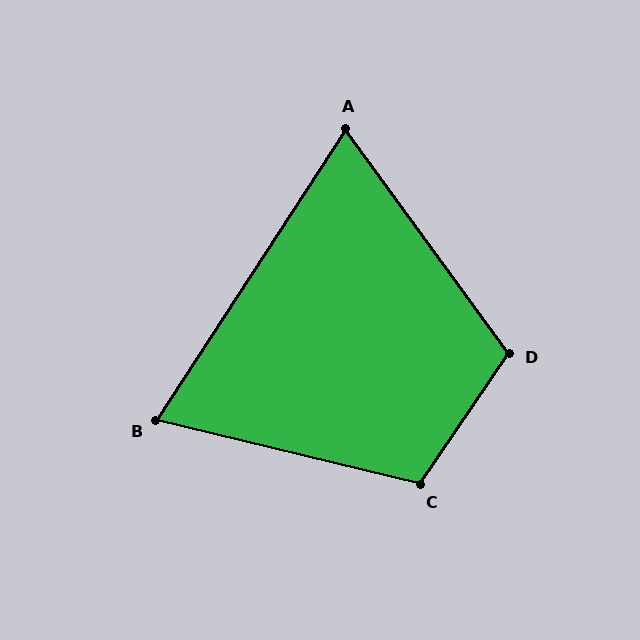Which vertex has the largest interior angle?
C, at approximately 111 degrees.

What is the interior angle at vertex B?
Approximately 70 degrees (acute).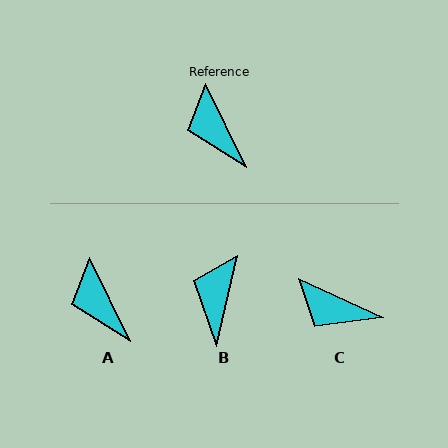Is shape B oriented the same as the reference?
No, it is off by about 39 degrees.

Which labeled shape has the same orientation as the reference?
A.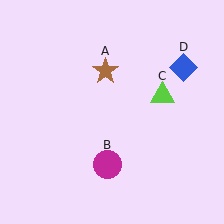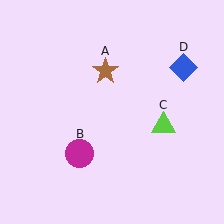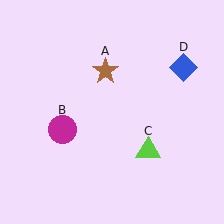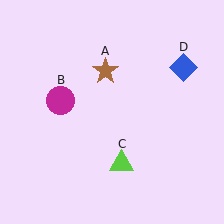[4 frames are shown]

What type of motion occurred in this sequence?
The magenta circle (object B), lime triangle (object C) rotated clockwise around the center of the scene.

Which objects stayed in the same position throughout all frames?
Brown star (object A) and blue diamond (object D) remained stationary.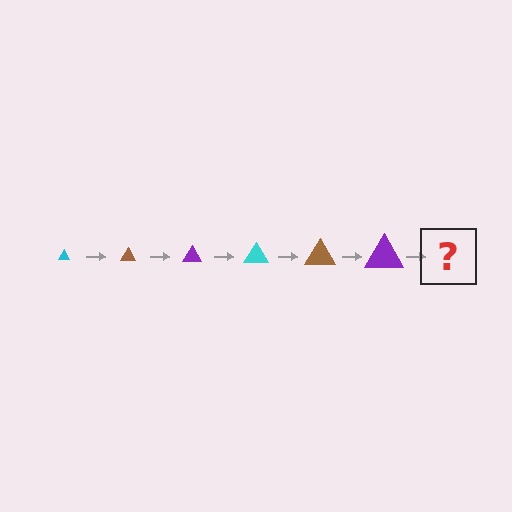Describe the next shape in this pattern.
It should be a cyan triangle, larger than the previous one.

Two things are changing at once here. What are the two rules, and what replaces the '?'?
The two rules are that the triangle grows larger each step and the color cycles through cyan, brown, and purple. The '?' should be a cyan triangle, larger than the previous one.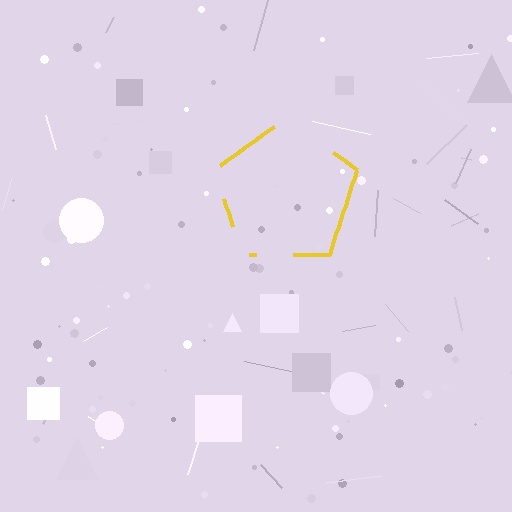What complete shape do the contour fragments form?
The contour fragments form a pentagon.